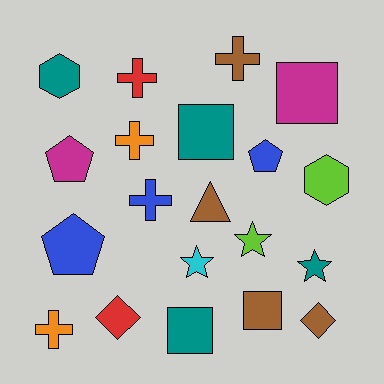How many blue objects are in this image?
There are 3 blue objects.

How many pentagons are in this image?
There are 3 pentagons.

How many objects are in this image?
There are 20 objects.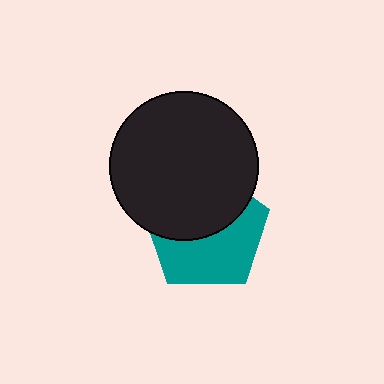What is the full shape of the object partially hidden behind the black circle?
The partially hidden object is a teal pentagon.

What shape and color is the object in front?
The object in front is a black circle.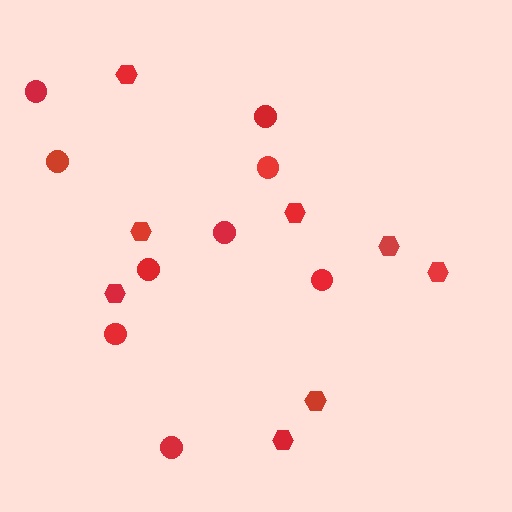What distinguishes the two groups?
There are 2 groups: one group of hexagons (8) and one group of circles (9).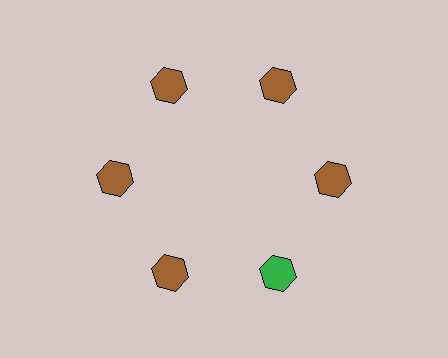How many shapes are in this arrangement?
There are 6 shapes arranged in a ring pattern.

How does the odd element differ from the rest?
It has a different color: green instead of brown.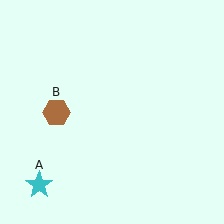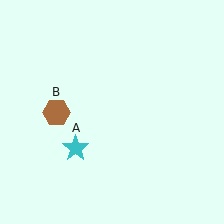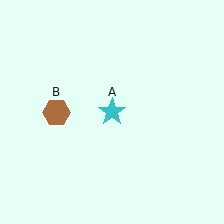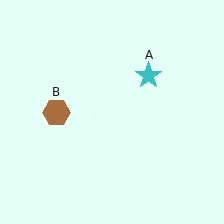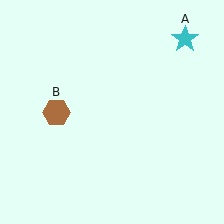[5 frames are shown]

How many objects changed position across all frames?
1 object changed position: cyan star (object A).